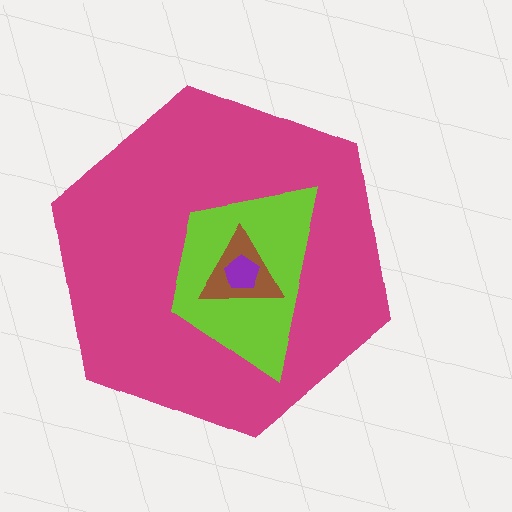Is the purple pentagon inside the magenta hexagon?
Yes.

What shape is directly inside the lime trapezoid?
The brown triangle.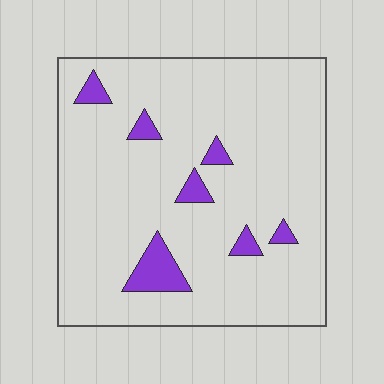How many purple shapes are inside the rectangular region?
7.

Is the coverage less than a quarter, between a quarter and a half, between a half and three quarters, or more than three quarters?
Less than a quarter.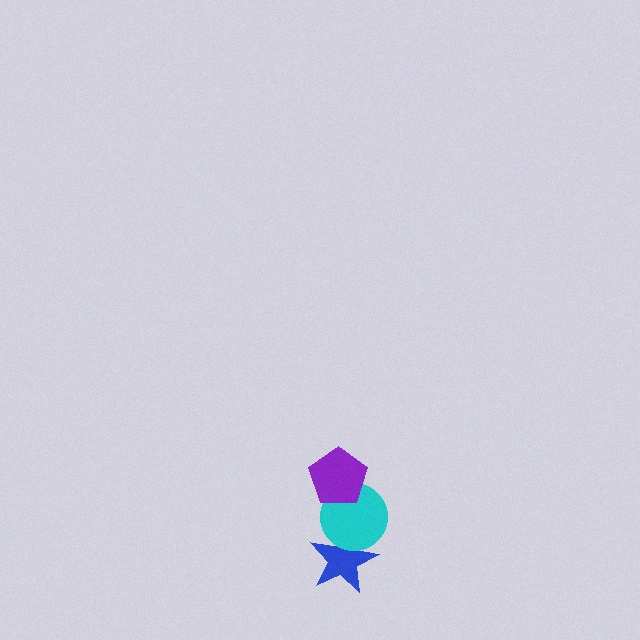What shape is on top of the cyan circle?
The purple pentagon is on top of the cyan circle.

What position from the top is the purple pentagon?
The purple pentagon is 1st from the top.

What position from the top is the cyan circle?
The cyan circle is 2nd from the top.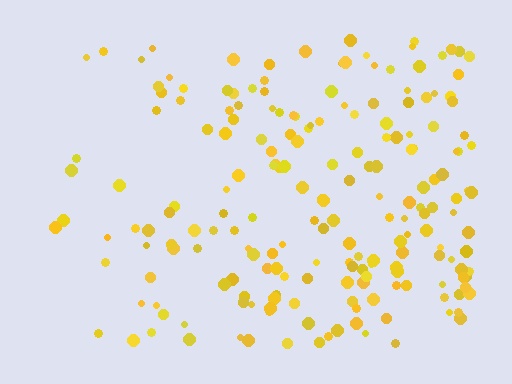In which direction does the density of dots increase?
From left to right, with the right side densest.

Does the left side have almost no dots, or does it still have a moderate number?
Still a moderate number, just noticeably fewer than the right.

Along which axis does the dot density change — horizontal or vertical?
Horizontal.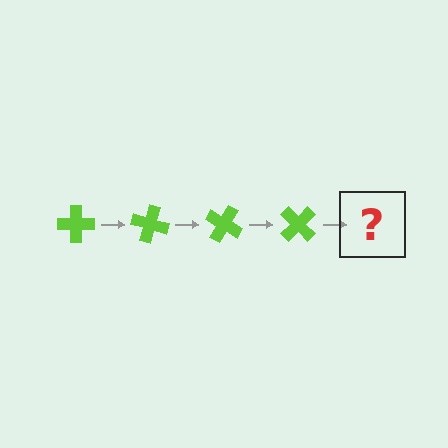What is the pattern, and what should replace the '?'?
The pattern is that the cross rotates 15 degrees each step. The '?' should be a lime cross rotated 60 degrees.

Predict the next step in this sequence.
The next step is a lime cross rotated 60 degrees.